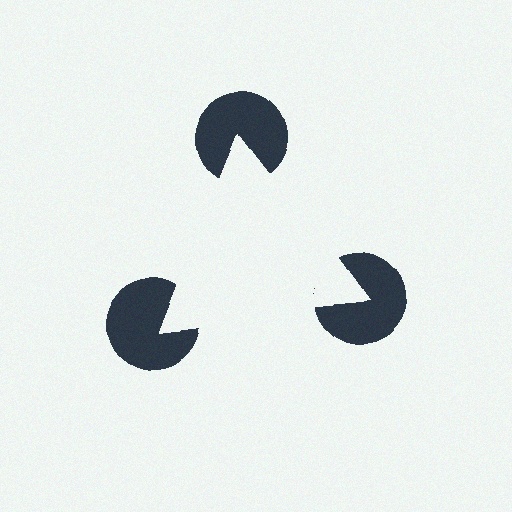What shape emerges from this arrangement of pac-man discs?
An illusory triangle — its edges are inferred from the aligned wedge cuts in the pac-man discs, not physically drawn.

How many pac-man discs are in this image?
There are 3 — one at each vertex of the illusory triangle.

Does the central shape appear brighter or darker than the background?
It typically appears slightly brighter than the background, even though no actual brightness change is drawn.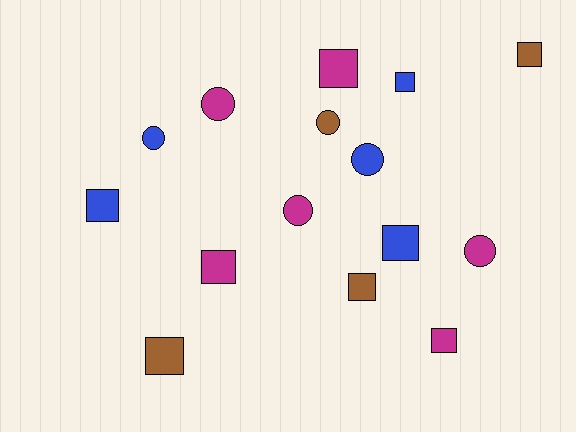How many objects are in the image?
There are 15 objects.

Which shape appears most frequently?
Square, with 9 objects.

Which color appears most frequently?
Magenta, with 6 objects.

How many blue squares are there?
There are 3 blue squares.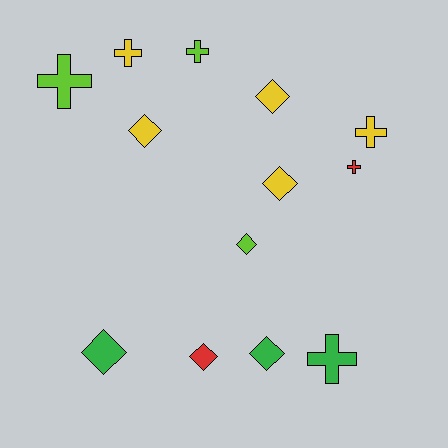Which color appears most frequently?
Yellow, with 5 objects.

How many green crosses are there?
There is 1 green cross.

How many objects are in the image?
There are 13 objects.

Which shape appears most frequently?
Diamond, with 7 objects.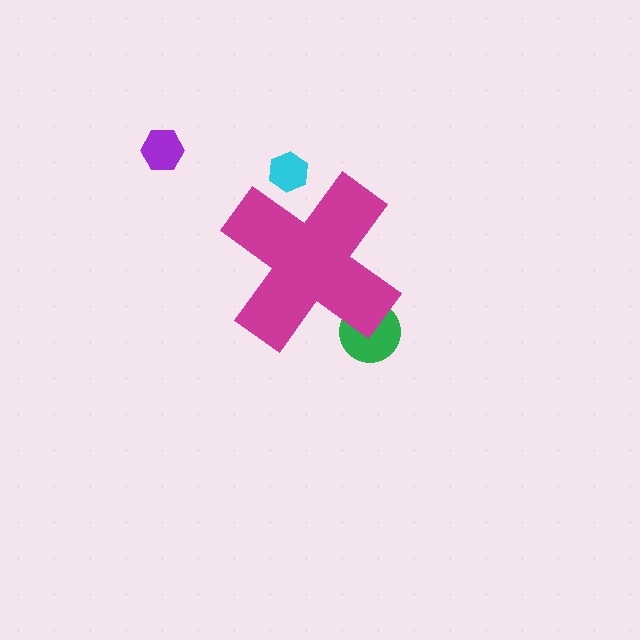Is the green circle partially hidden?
Yes, the green circle is partially hidden behind the magenta cross.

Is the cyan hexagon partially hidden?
Yes, the cyan hexagon is partially hidden behind the magenta cross.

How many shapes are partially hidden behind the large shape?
2 shapes are partially hidden.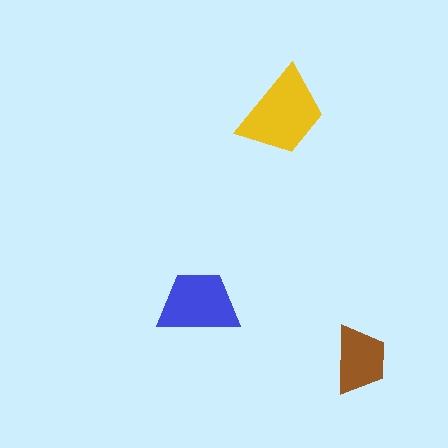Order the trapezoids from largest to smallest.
the yellow one, the blue one, the brown one.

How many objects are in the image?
There are 3 objects in the image.